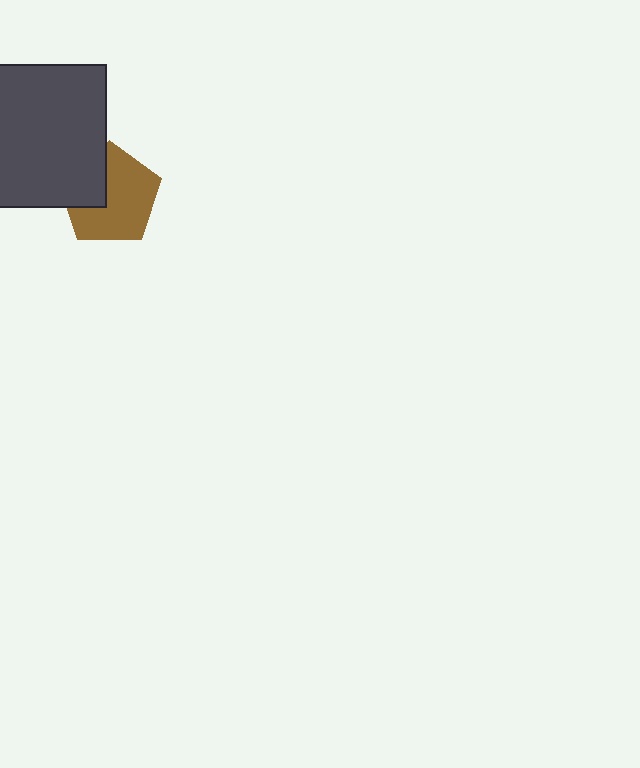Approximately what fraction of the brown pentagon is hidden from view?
Roughly 31% of the brown pentagon is hidden behind the dark gray square.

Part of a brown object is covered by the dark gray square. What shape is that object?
It is a pentagon.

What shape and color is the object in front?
The object in front is a dark gray square.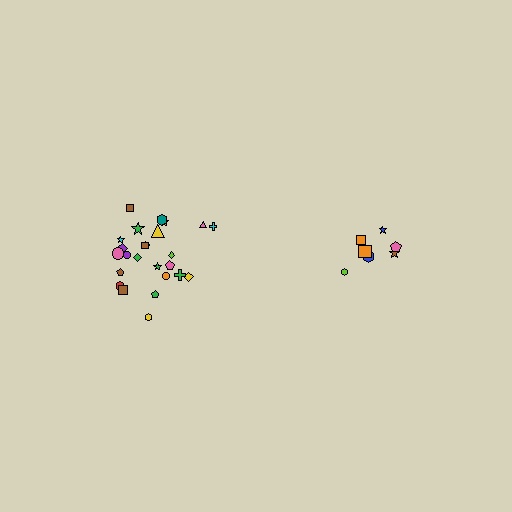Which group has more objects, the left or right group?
The left group.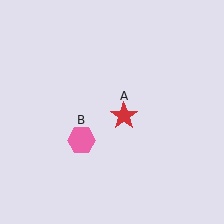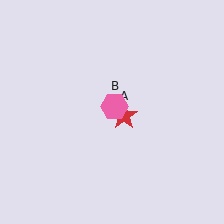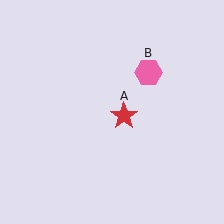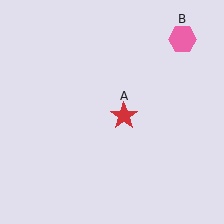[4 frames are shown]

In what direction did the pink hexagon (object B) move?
The pink hexagon (object B) moved up and to the right.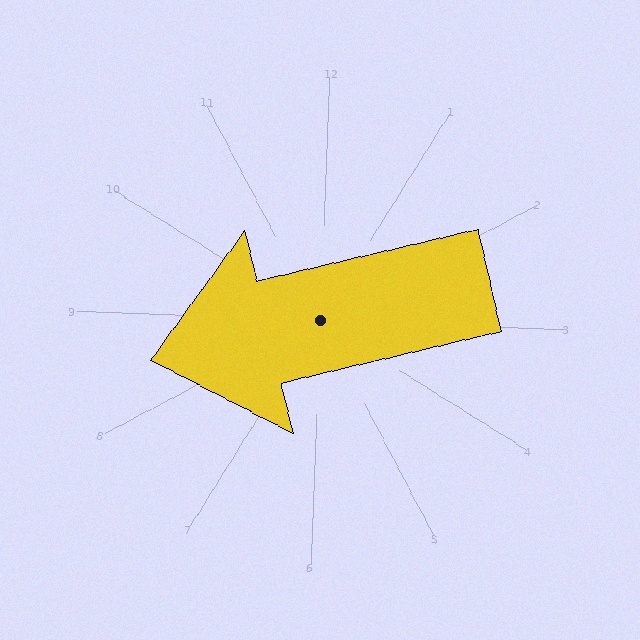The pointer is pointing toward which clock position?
Roughly 8 o'clock.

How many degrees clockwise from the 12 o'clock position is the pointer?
Approximately 255 degrees.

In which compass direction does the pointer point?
West.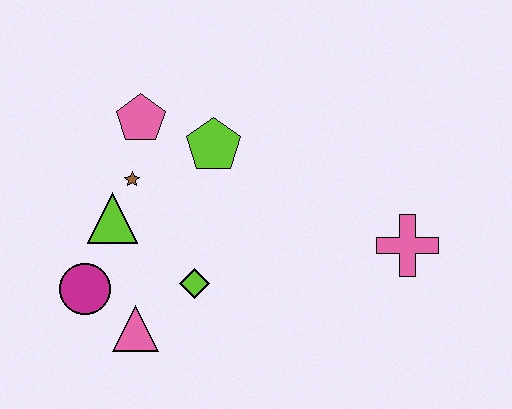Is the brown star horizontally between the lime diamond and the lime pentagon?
No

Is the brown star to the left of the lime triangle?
No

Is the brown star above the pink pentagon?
No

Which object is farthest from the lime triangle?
The pink cross is farthest from the lime triangle.